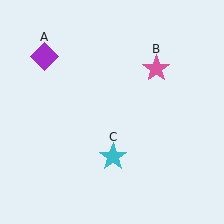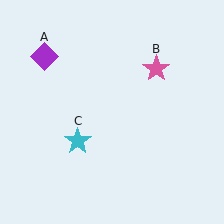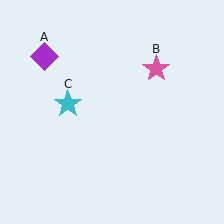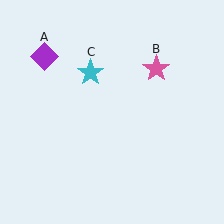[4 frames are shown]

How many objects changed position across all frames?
1 object changed position: cyan star (object C).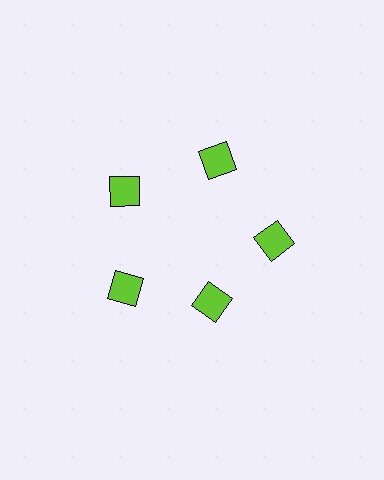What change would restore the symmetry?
The symmetry would be restored by moving it outward, back onto the ring so that all 5 squares sit at equal angles and equal distance from the center.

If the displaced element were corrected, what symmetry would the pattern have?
It would have 5-fold rotational symmetry — the pattern would map onto itself every 72 degrees.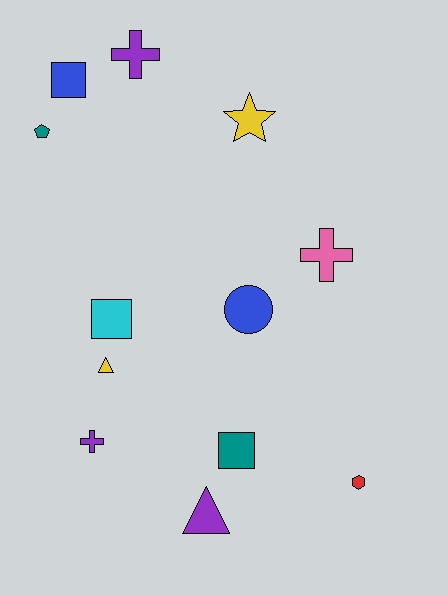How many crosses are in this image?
There are 3 crosses.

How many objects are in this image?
There are 12 objects.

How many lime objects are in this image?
There are no lime objects.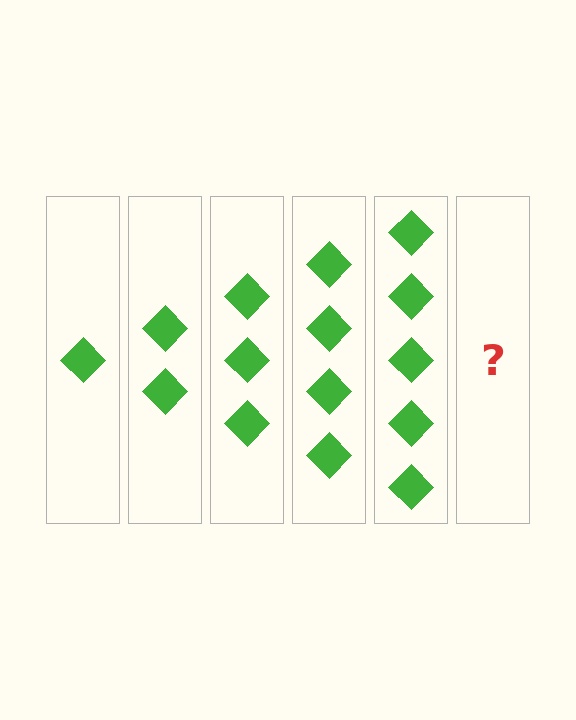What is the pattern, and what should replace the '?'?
The pattern is that each step adds one more diamond. The '?' should be 6 diamonds.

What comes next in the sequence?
The next element should be 6 diamonds.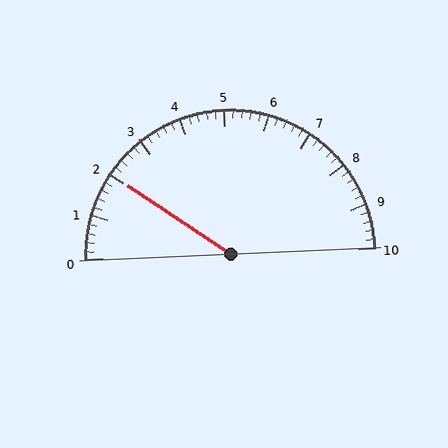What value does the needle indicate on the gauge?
The needle indicates approximately 2.0.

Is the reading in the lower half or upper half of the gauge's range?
The reading is in the lower half of the range (0 to 10).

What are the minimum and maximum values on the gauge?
The gauge ranges from 0 to 10.